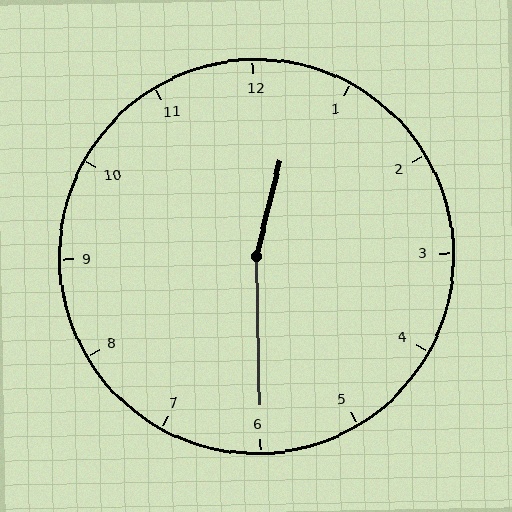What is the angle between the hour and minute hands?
Approximately 165 degrees.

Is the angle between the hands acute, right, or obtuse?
It is obtuse.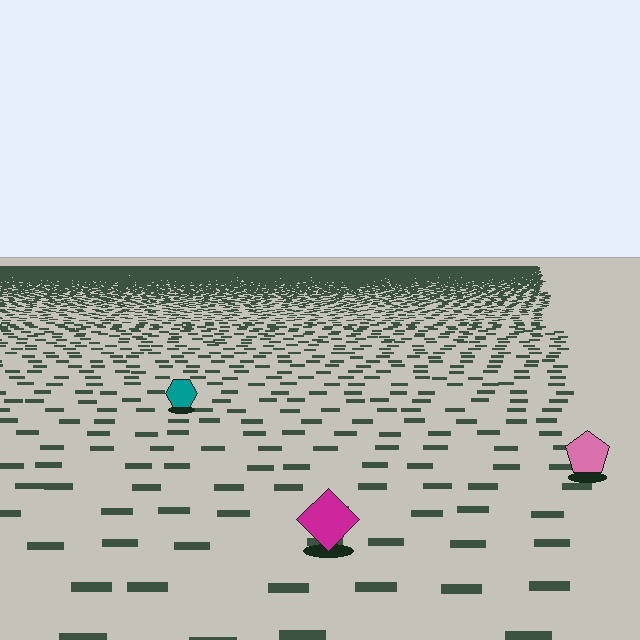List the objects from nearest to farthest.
From nearest to farthest: the magenta diamond, the pink pentagon, the teal hexagon.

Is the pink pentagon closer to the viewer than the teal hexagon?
Yes. The pink pentagon is closer — you can tell from the texture gradient: the ground texture is coarser near it.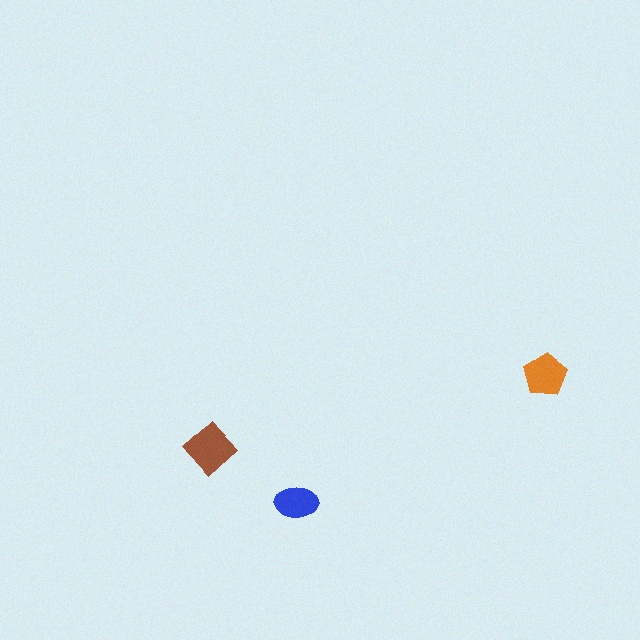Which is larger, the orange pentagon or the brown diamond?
The brown diamond.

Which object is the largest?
The brown diamond.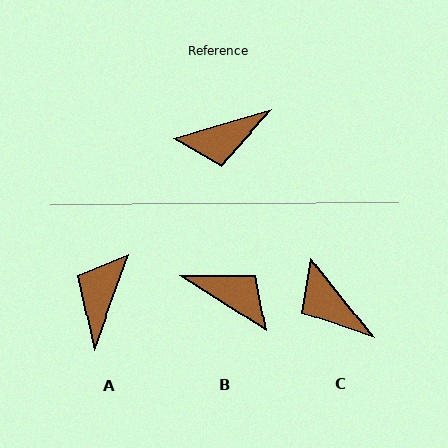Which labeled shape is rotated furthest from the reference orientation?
B, about 131 degrees away.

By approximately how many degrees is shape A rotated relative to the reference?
Approximately 126 degrees clockwise.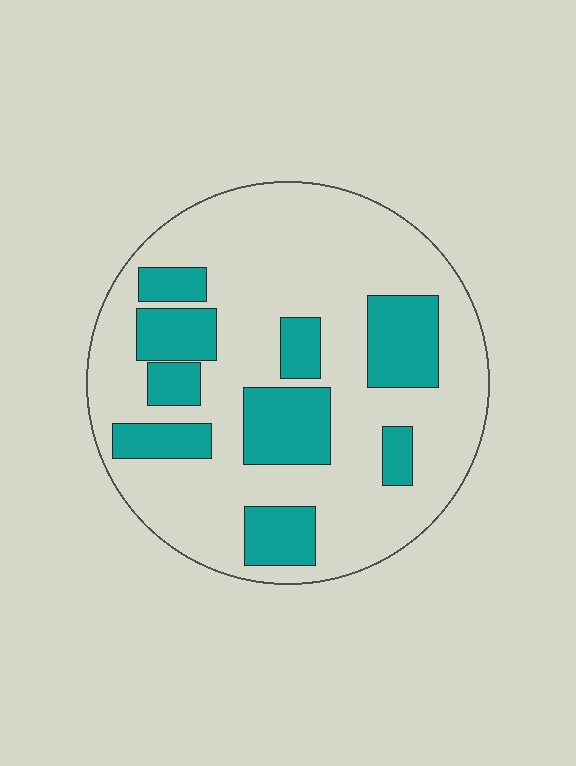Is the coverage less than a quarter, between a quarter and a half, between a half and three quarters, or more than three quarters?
Between a quarter and a half.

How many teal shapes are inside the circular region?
9.